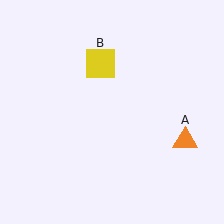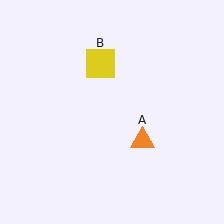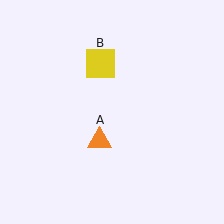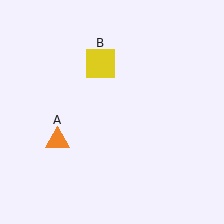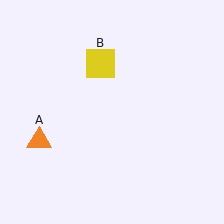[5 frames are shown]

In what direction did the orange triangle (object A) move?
The orange triangle (object A) moved left.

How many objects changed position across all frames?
1 object changed position: orange triangle (object A).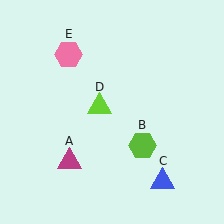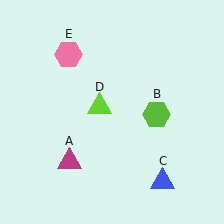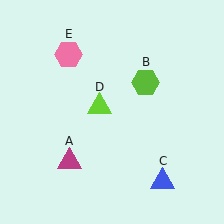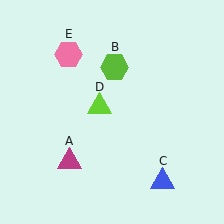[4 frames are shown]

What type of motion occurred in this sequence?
The lime hexagon (object B) rotated counterclockwise around the center of the scene.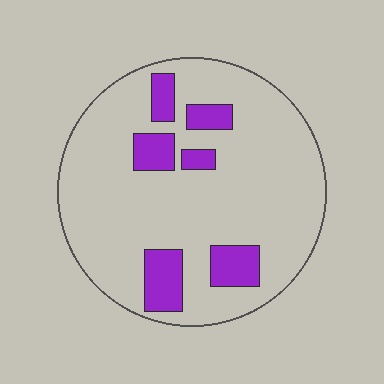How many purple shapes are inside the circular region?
6.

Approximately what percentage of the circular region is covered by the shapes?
Approximately 15%.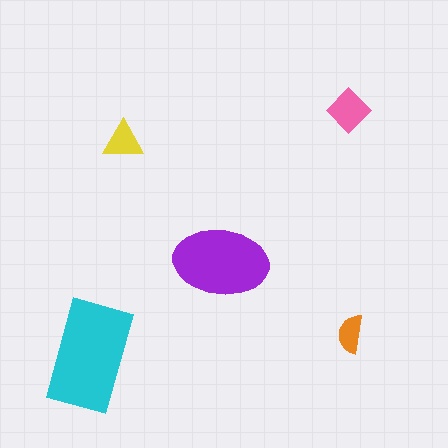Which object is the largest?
The cyan rectangle.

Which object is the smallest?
The orange semicircle.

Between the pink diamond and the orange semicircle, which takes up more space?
The pink diamond.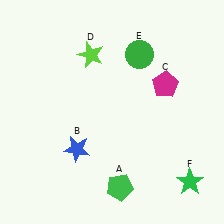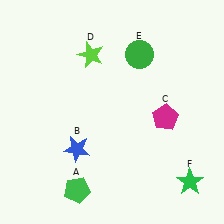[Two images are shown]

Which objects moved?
The objects that moved are: the green pentagon (A), the magenta pentagon (C).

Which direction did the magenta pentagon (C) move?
The magenta pentagon (C) moved down.